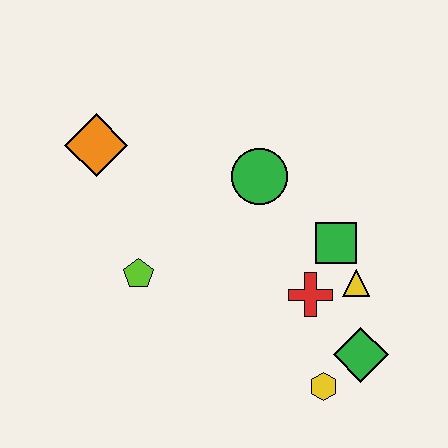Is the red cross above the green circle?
No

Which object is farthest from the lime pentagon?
The green diamond is farthest from the lime pentagon.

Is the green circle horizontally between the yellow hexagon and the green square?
No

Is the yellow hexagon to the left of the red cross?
No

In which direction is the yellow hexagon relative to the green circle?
The yellow hexagon is below the green circle.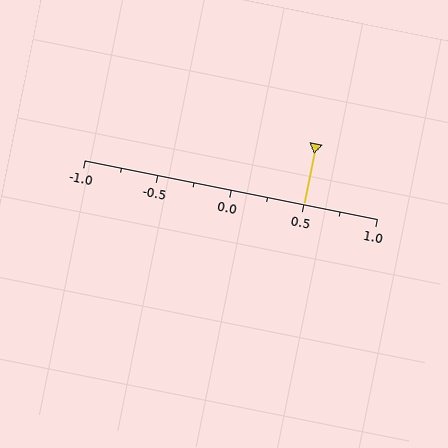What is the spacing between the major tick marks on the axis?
The major ticks are spaced 0.5 apart.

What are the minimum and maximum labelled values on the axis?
The axis runs from -1.0 to 1.0.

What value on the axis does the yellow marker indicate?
The marker indicates approximately 0.5.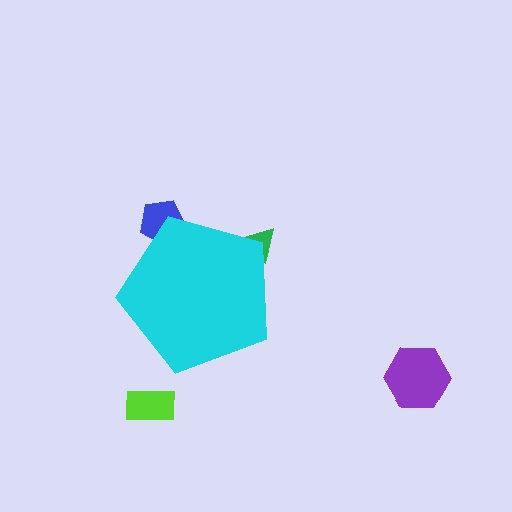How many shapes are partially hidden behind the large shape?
2 shapes are partially hidden.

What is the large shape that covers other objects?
A cyan pentagon.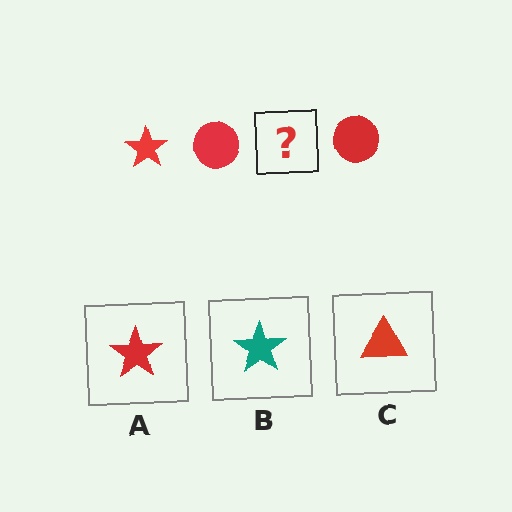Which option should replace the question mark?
Option A.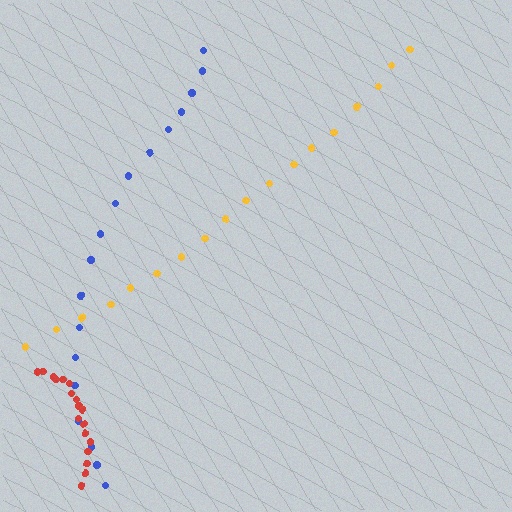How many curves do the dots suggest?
There are 3 distinct paths.